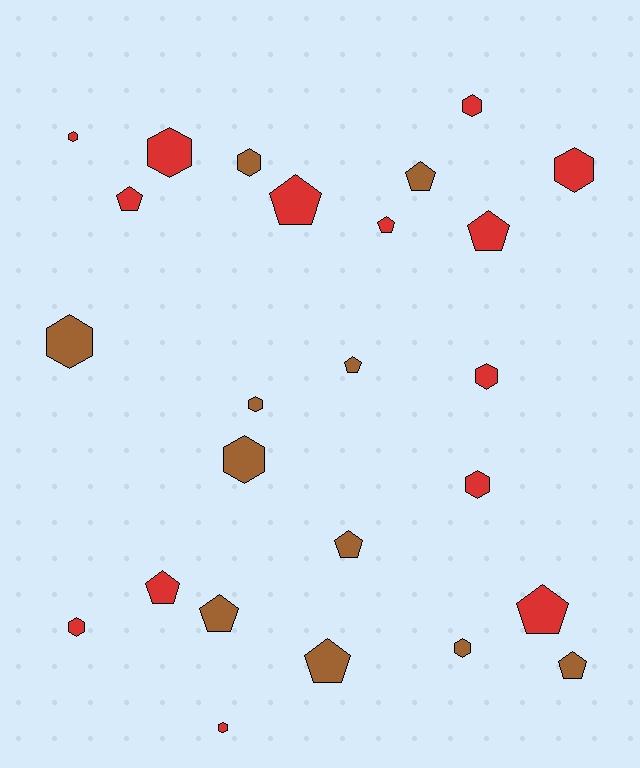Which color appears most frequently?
Red, with 14 objects.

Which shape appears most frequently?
Hexagon, with 13 objects.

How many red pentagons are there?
There are 6 red pentagons.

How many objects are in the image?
There are 25 objects.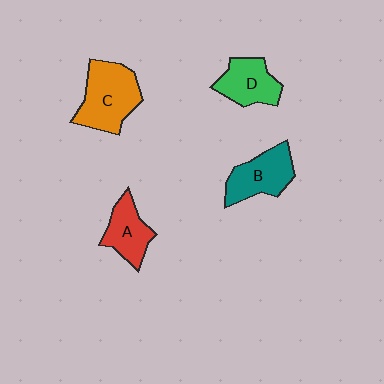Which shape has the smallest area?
Shape A (red).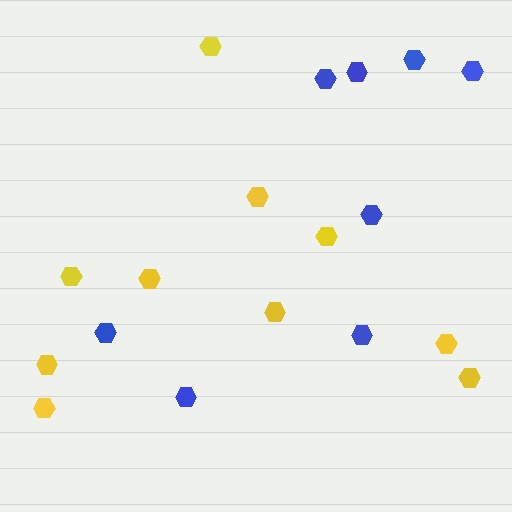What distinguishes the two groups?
There are 2 groups: one group of blue hexagons (8) and one group of yellow hexagons (10).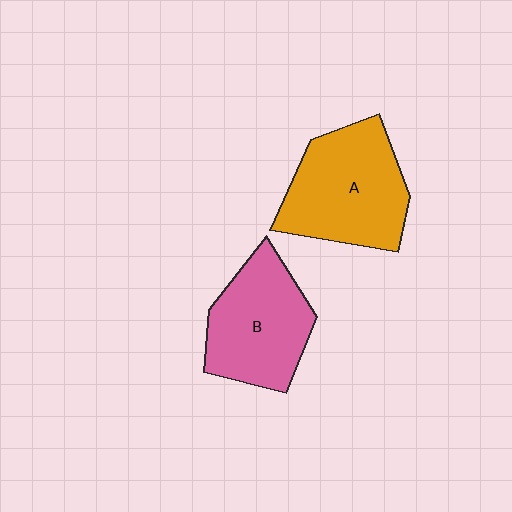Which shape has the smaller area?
Shape B (pink).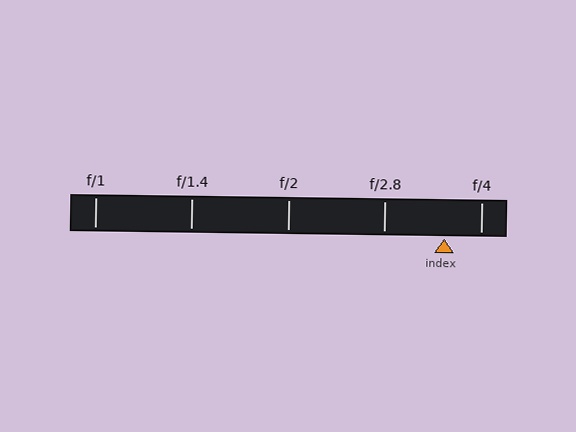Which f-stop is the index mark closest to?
The index mark is closest to f/4.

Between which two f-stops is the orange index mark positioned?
The index mark is between f/2.8 and f/4.